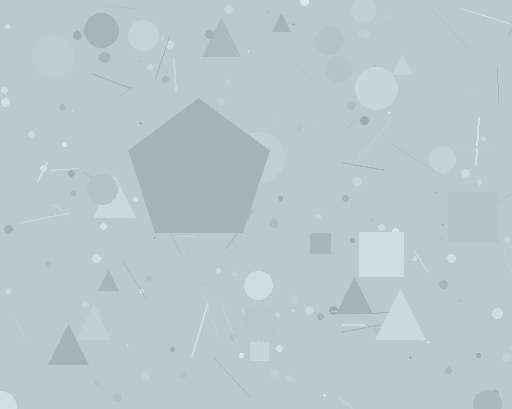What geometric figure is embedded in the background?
A pentagon is embedded in the background.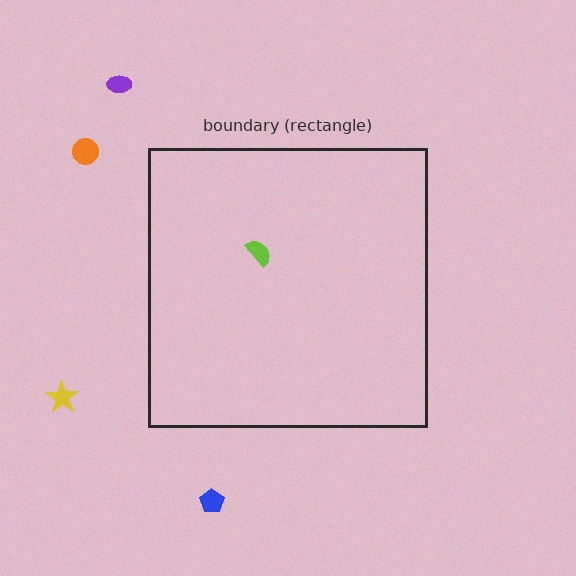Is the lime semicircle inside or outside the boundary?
Inside.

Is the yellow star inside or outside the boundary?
Outside.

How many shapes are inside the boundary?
1 inside, 4 outside.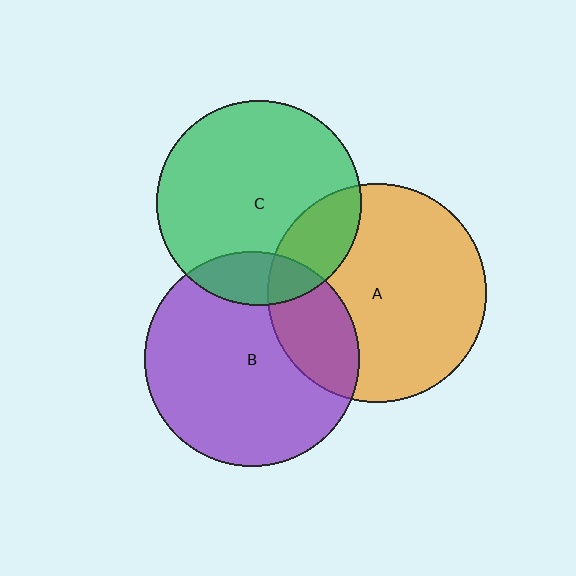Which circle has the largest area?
Circle A (orange).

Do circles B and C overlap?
Yes.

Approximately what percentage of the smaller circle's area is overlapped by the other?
Approximately 15%.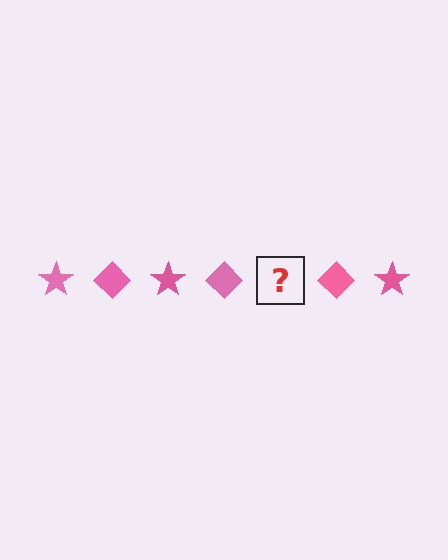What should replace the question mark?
The question mark should be replaced with a pink star.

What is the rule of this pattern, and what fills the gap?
The rule is that the pattern cycles through star, diamond shapes in pink. The gap should be filled with a pink star.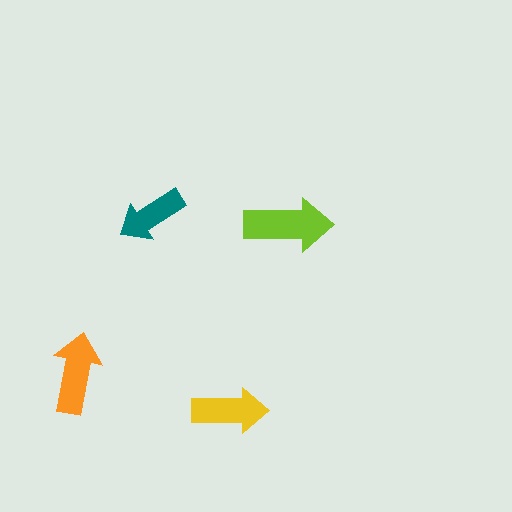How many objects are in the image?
There are 4 objects in the image.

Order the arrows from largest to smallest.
the lime one, the orange one, the yellow one, the teal one.